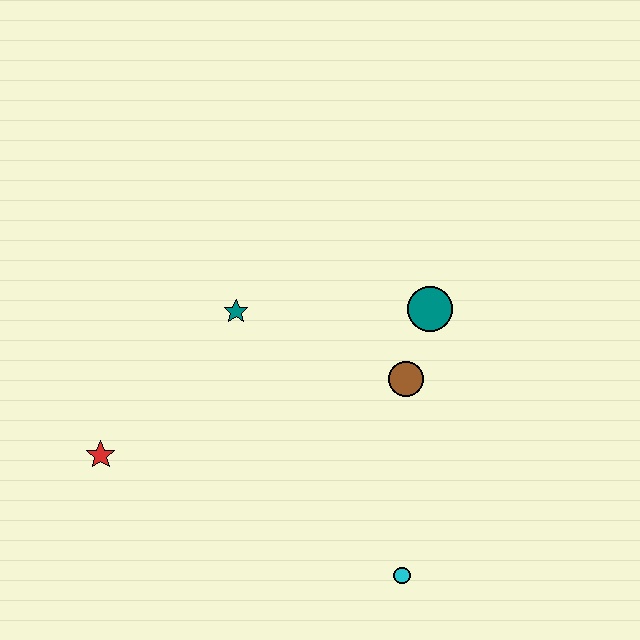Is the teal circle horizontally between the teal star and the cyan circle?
No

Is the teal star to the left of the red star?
No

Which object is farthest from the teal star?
The cyan circle is farthest from the teal star.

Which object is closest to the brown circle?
The teal circle is closest to the brown circle.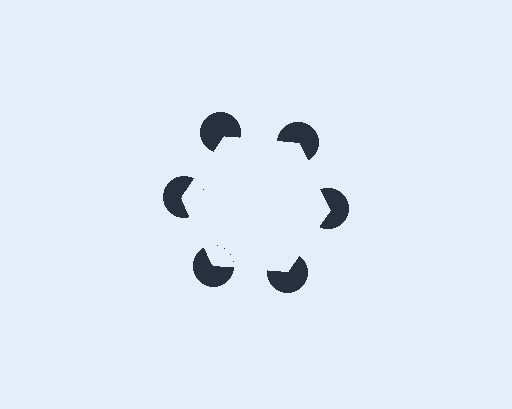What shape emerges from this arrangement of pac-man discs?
An illusory hexagon — its edges are inferred from the aligned wedge cuts in the pac-man discs, not physically drawn.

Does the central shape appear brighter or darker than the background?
It typically appears slightly brighter than the background, even though no actual brightness change is drawn.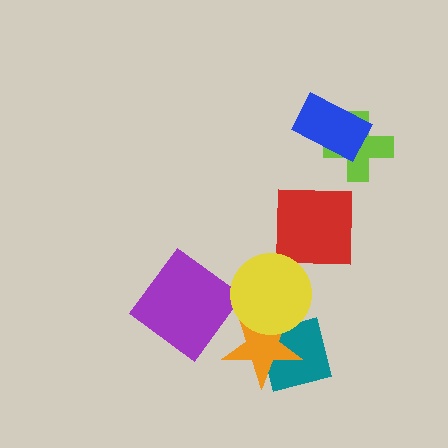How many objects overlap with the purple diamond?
0 objects overlap with the purple diamond.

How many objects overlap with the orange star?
2 objects overlap with the orange star.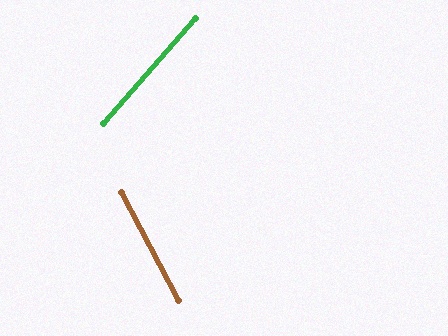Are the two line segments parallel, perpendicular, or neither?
Neither parallel nor perpendicular — they differ by about 69°.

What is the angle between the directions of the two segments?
Approximately 69 degrees.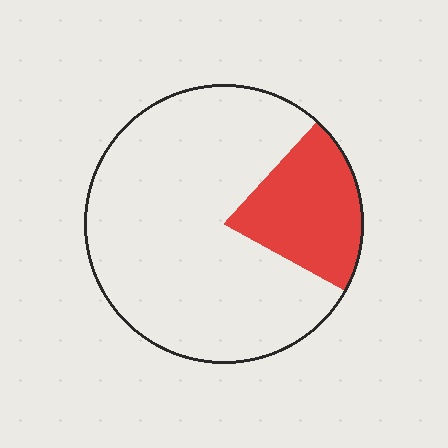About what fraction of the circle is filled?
About one fifth (1/5).